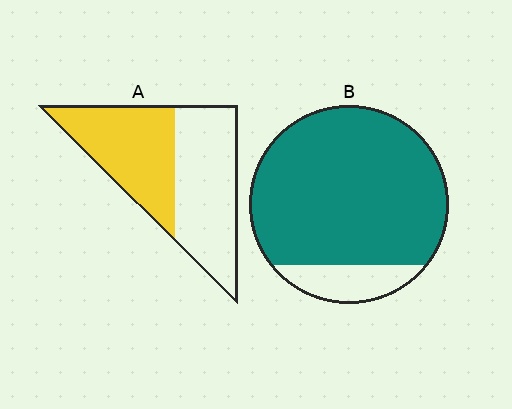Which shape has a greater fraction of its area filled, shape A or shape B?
Shape B.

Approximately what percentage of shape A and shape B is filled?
A is approximately 45% and B is approximately 85%.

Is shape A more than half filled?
Roughly half.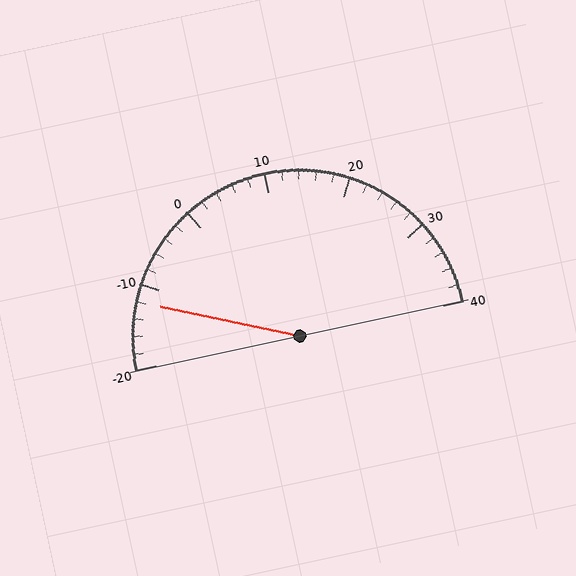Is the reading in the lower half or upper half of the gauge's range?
The reading is in the lower half of the range (-20 to 40).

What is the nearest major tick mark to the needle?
The nearest major tick mark is -10.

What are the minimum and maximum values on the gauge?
The gauge ranges from -20 to 40.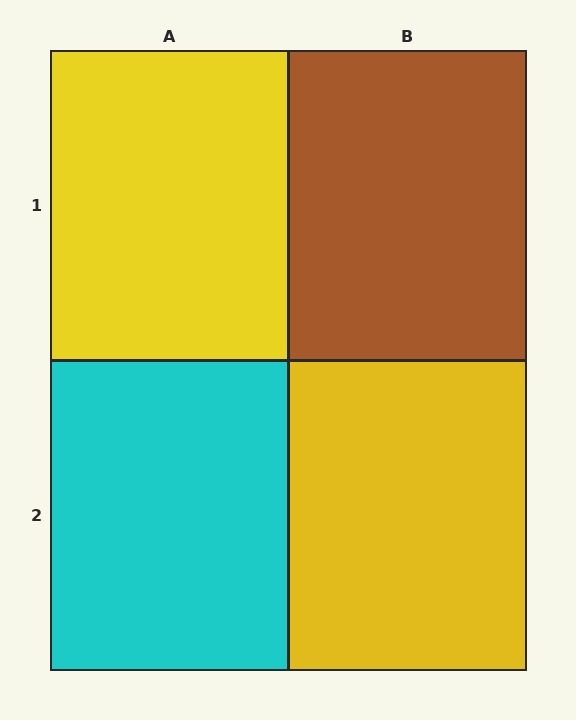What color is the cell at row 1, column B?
Brown.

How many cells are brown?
1 cell is brown.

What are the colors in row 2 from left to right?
Cyan, yellow.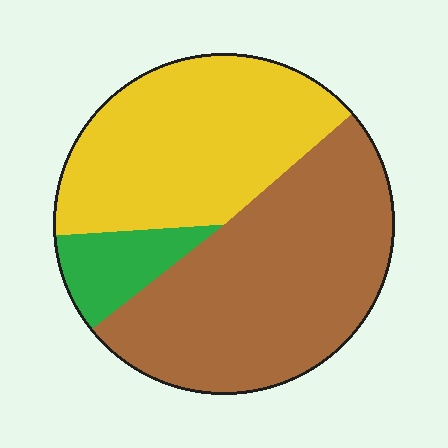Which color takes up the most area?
Brown, at roughly 50%.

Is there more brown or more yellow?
Brown.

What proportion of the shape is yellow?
Yellow covers around 40% of the shape.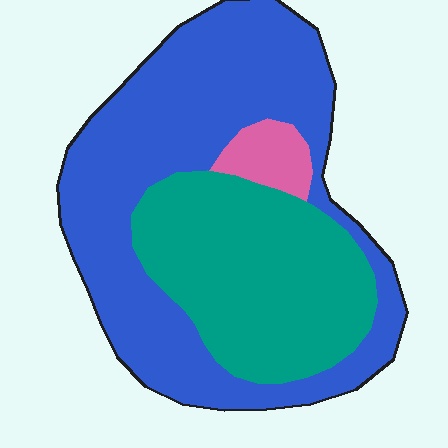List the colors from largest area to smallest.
From largest to smallest: blue, teal, pink.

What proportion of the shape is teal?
Teal takes up between a third and a half of the shape.